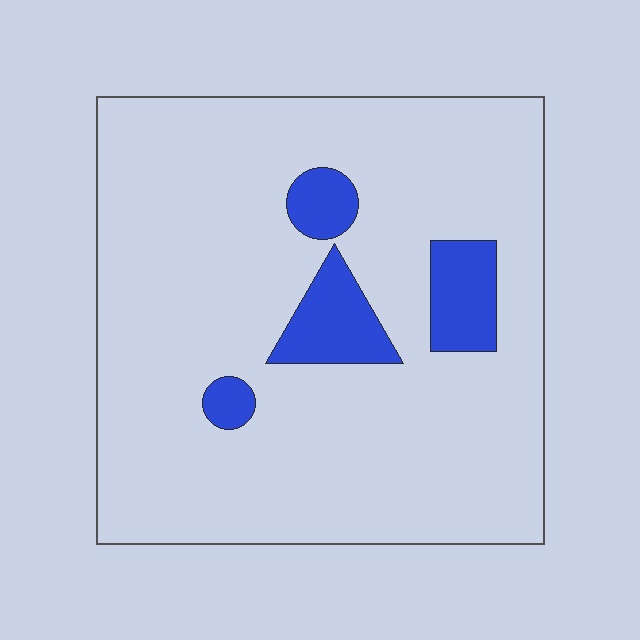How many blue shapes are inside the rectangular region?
4.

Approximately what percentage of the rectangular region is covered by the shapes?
Approximately 10%.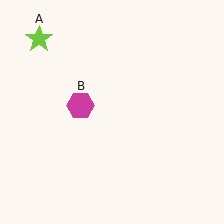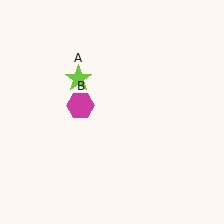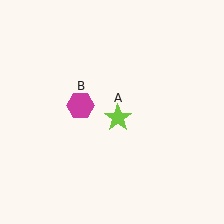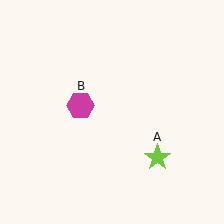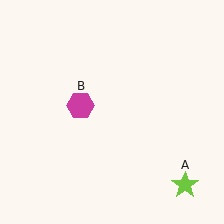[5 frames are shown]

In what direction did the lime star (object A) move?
The lime star (object A) moved down and to the right.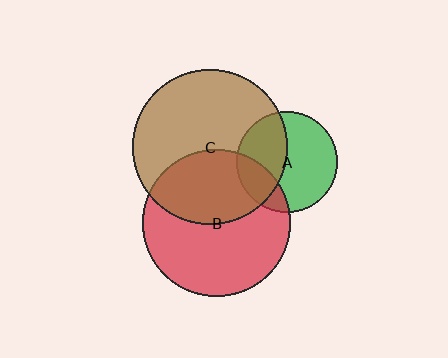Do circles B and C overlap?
Yes.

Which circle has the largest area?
Circle C (brown).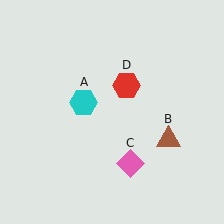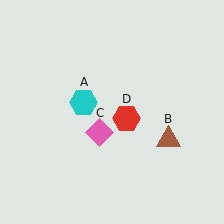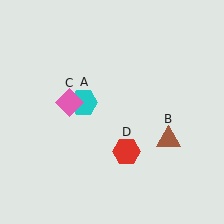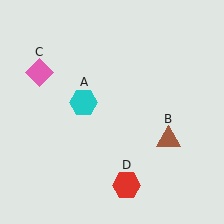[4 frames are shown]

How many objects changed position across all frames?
2 objects changed position: pink diamond (object C), red hexagon (object D).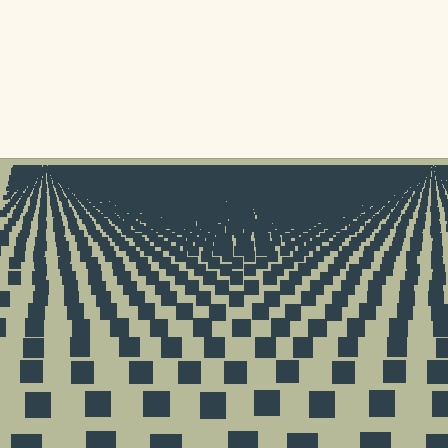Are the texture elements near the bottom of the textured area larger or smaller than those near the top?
Larger. Near the bottom, elements are closer to the viewer and appear at a bigger on-screen size.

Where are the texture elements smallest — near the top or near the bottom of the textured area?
Near the top.